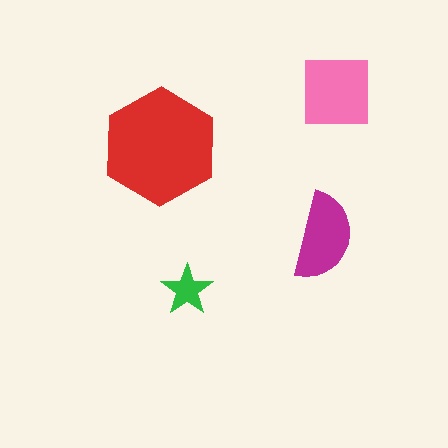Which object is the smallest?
The green star.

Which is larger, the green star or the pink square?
The pink square.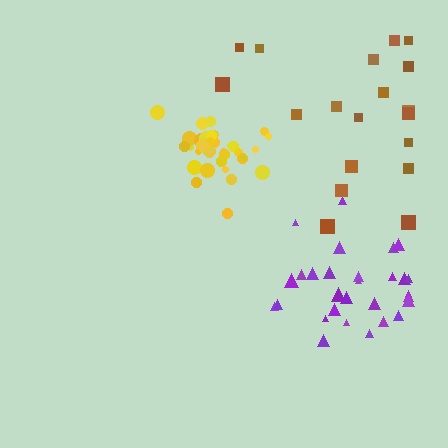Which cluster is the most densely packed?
Yellow.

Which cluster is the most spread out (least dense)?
Brown.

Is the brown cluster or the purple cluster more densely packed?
Purple.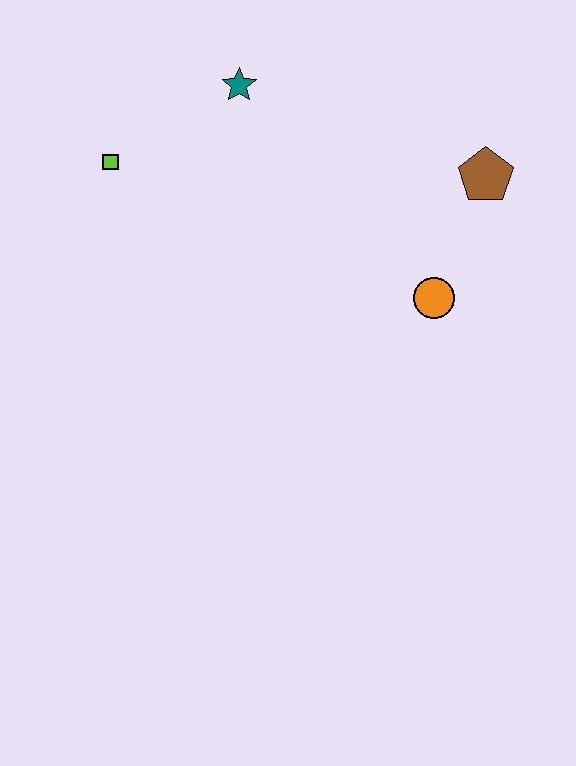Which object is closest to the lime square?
The teal star is closest to the lime square.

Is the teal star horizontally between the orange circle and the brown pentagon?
No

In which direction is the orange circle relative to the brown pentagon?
The orange circle is below the brown pentagon.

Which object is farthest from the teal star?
The orange circle is farthest from the teal star.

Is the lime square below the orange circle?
No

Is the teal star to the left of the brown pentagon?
Yes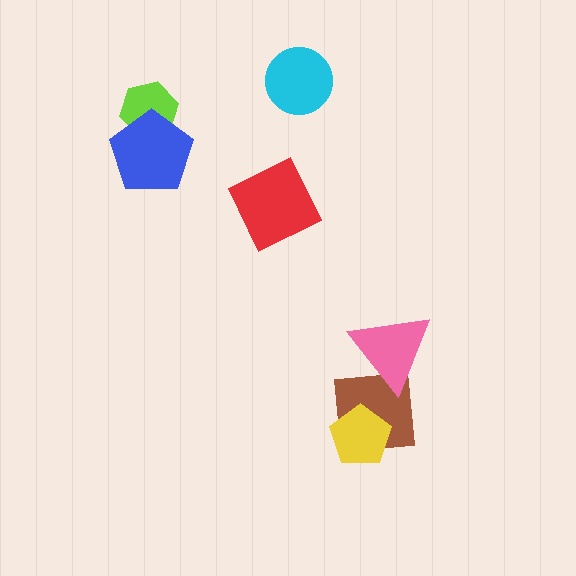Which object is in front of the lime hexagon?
The blue pentagon is in front of the lime hexagon.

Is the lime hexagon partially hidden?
Yes, it is partially covered by another shape.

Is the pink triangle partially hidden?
No, no other shape covers it.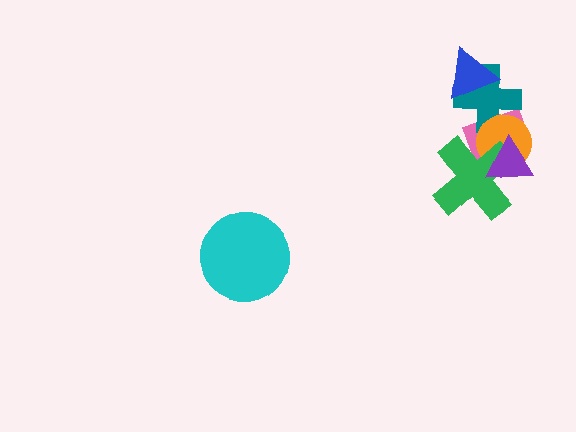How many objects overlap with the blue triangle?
1 object overlaps with the blue triangle.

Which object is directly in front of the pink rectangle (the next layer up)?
The teal cross is directly in front of the pink rectangle.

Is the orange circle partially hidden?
Yes, it is partially covered by another shape.